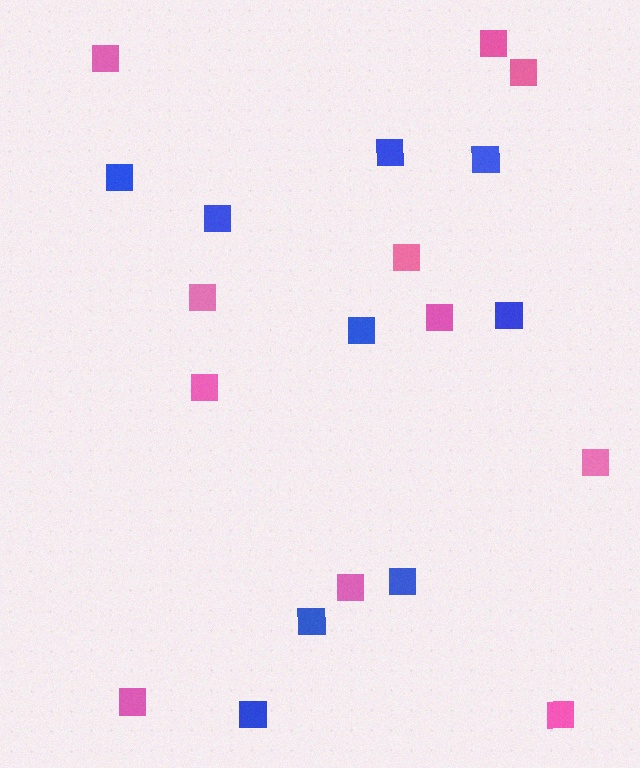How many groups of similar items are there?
There are 2 groups: one group of blue squares (9) and one group of pink squares (11).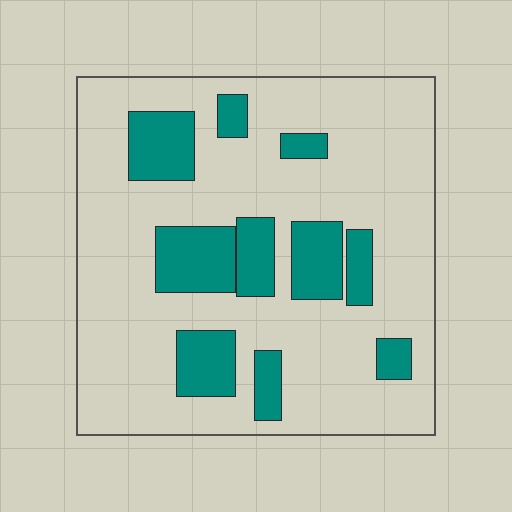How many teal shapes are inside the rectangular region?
10.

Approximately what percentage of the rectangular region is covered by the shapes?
Approximately 25%.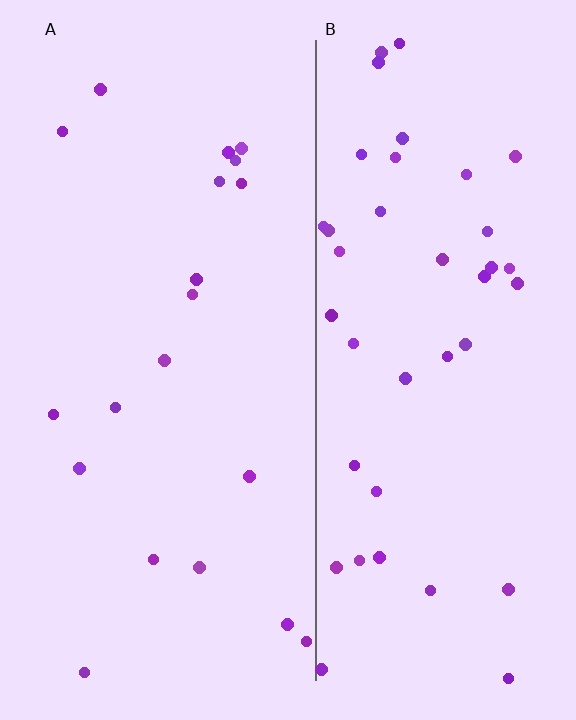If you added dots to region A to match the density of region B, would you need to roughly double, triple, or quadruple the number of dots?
Approximately double.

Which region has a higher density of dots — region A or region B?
B (the right).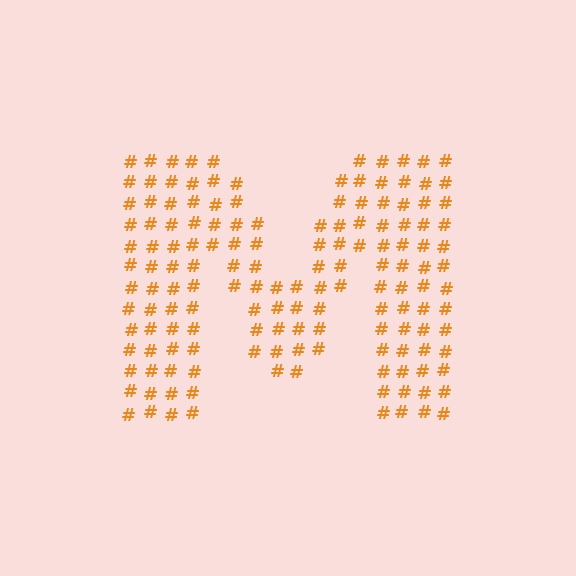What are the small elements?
The small elements are hash symbols.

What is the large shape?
The large shape is the letter M.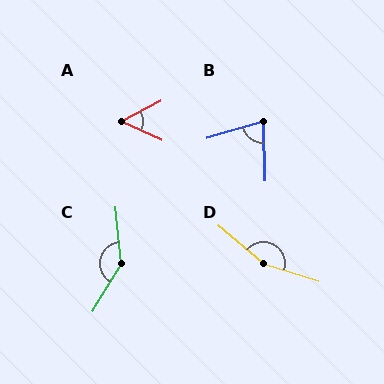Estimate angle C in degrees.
Approximately 143 degrees.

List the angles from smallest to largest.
A (53°), B (75°), C (143°), D (157°).